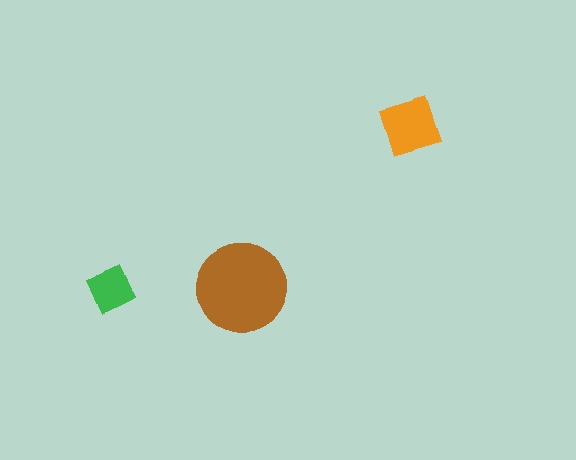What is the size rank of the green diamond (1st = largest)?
3rd.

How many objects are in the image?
There are 3 objects in the image.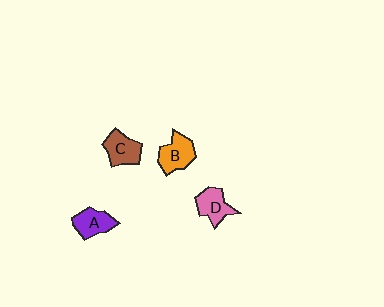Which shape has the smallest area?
Shape A (purple).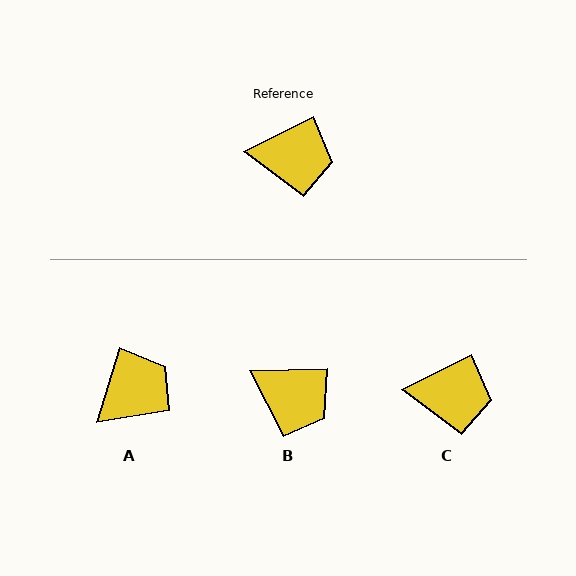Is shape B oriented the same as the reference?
No, it is off by about 26 degrees.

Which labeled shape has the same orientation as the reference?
C.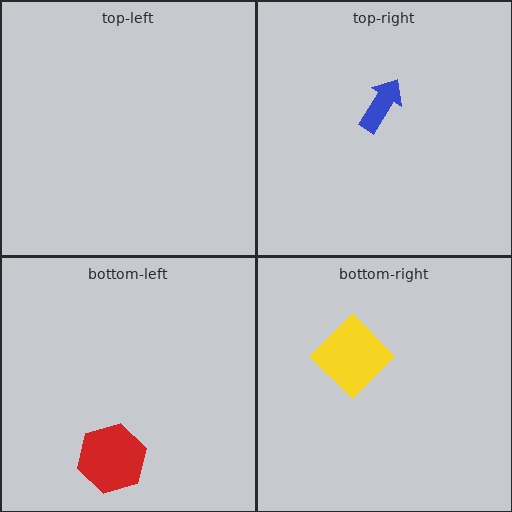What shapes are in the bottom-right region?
The yellow diamond.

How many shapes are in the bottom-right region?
1.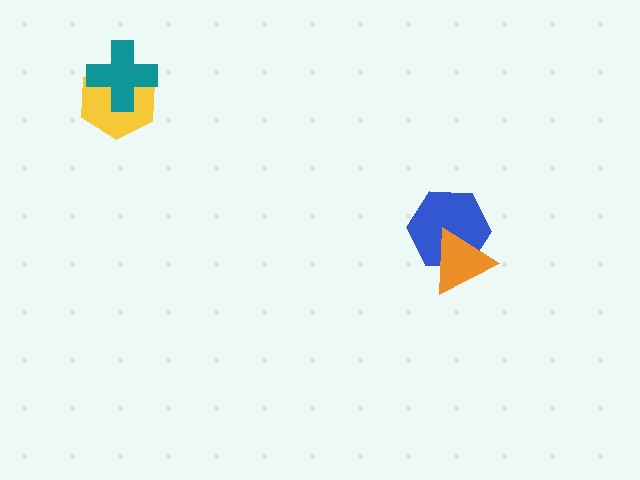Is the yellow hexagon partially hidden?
Yes, it is partially covered by another shape.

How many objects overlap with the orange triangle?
1 object overlaps with the orange triangle.